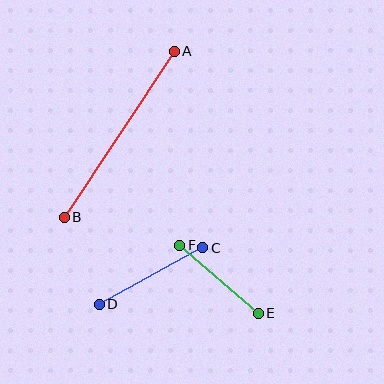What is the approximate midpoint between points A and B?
The midpoint is at approximately (119, 134) pixels.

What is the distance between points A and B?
The distance is approximately 199 pixels.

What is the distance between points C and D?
The distance is approximately 118 pixels.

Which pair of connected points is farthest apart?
Points A and B are farthest apart.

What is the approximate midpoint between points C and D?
The midpoint is at approximately (151, 276) pixels.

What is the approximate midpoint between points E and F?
The midpoint is at approximately (219, 279) pixels.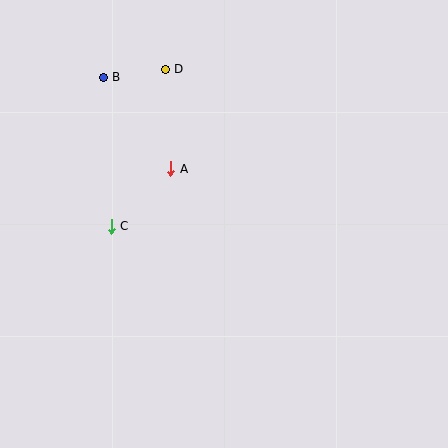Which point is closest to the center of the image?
Point A at (171, 169) is closest to the center.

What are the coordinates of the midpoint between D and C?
The midpoint between D and C is at (138, 148).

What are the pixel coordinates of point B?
Point B is at (103, 77).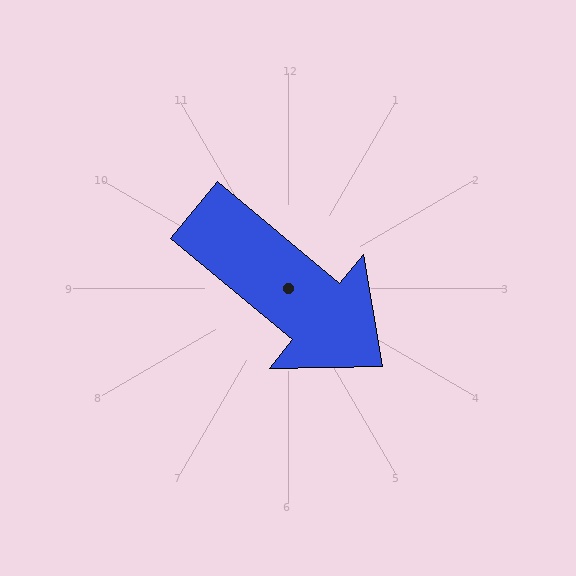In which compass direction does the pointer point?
Southeast.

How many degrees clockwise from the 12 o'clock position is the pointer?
Approximately 130 degrees.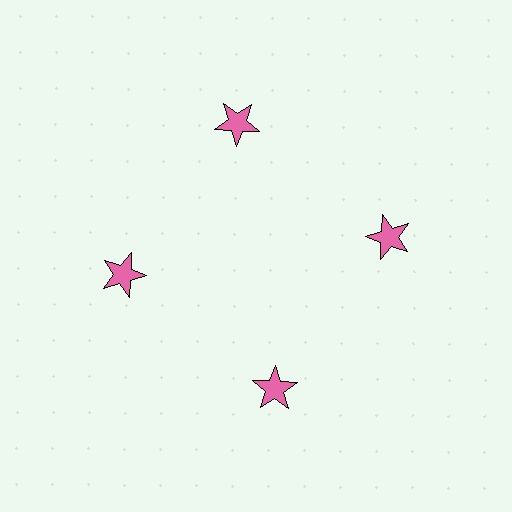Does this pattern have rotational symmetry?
Yes, this pattern has 4-fold rotational symmetry. It looks the same after rotating 90 degrees around the center.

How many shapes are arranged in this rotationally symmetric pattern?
There are 4 shapes, arranged in 4 groups of 1.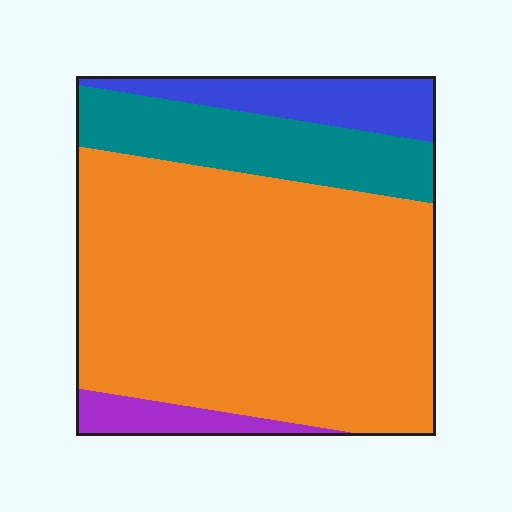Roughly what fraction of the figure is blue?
Blue takes up less than a sixth of the figure.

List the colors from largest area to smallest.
From largest to smallest: orange, teal, blue, purple.